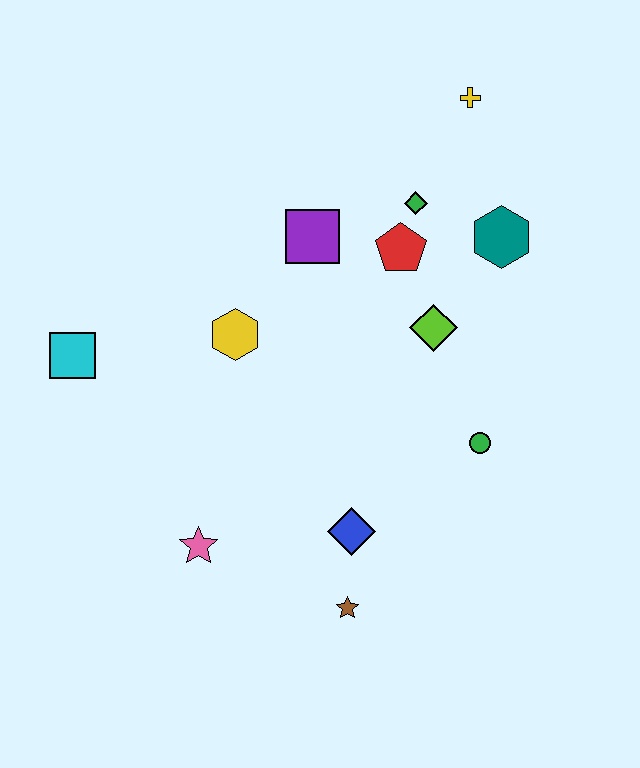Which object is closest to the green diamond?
The red pentagon is closest to the green diamond.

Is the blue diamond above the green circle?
No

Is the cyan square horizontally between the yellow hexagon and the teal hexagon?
No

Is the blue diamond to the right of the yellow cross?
No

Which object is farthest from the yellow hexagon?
The yellow cross is farthest from the yellow hexagon.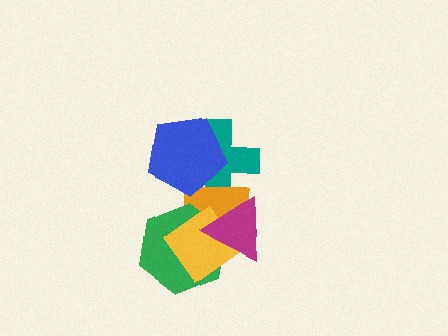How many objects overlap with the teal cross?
2 objects overlap with the teal cross.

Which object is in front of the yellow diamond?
The magenta triangle is in front of the yellow diamond.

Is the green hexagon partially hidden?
Yes, it is partially covered by another shape.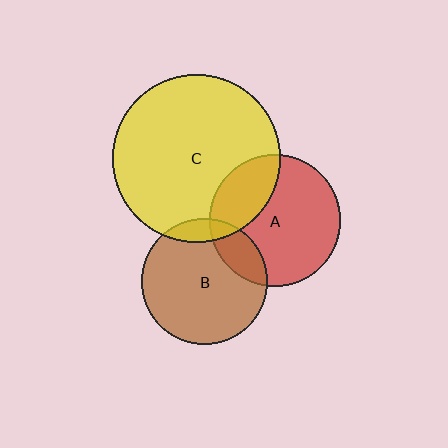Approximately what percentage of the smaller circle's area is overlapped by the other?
Approximately 10%.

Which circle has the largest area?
Circle C (yellow).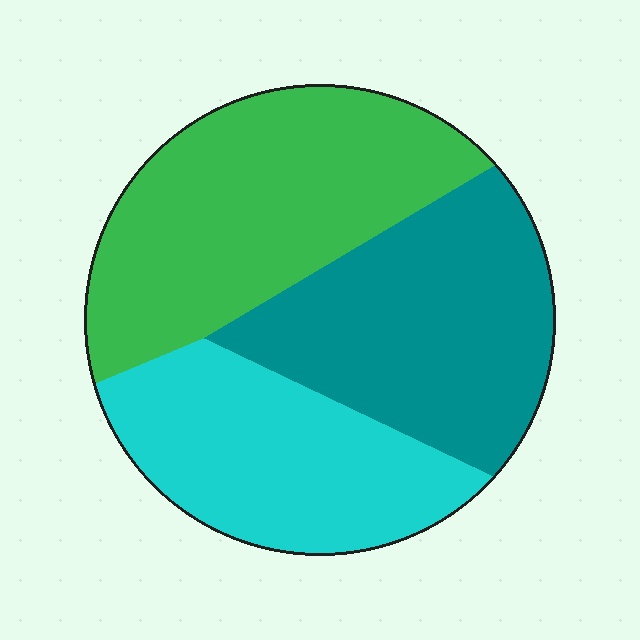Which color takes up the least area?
Cyan, at roughly 30%.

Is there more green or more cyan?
Green.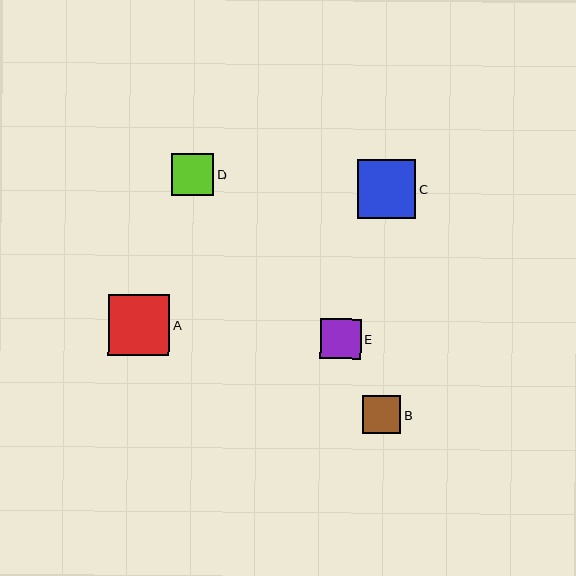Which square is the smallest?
Square B is the smallest with a size of approximately 39 pixels.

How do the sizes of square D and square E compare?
Square D and square E are approximately the same size.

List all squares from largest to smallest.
From largest to smallest: A, C, D, E, B.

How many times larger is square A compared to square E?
Square A is approximately 1.5 times the size of square E.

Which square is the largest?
Square A is the largest with a size of approximately 61 pixels.